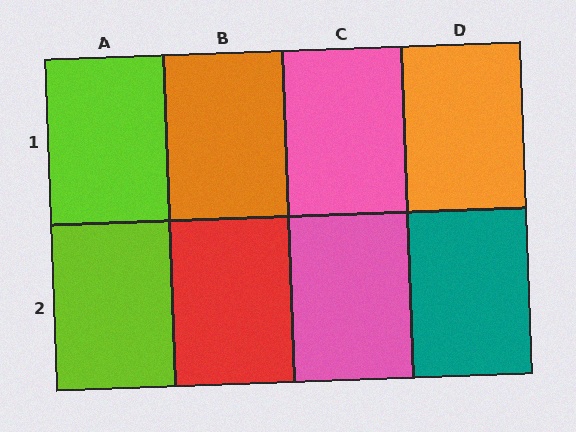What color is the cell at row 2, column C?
Pink.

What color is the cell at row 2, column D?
Teal.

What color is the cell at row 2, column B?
Red.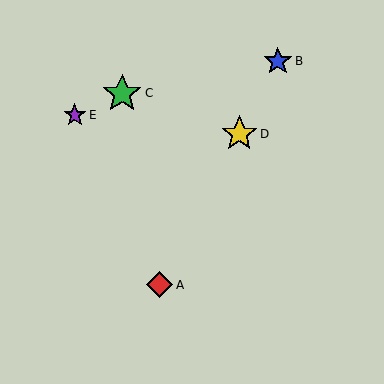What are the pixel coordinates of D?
Object D is at (239, 134).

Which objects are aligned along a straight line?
Objects A, B, D are aligned along a straight line.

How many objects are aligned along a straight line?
3 objects (A, B, D) are aligned along a straight line.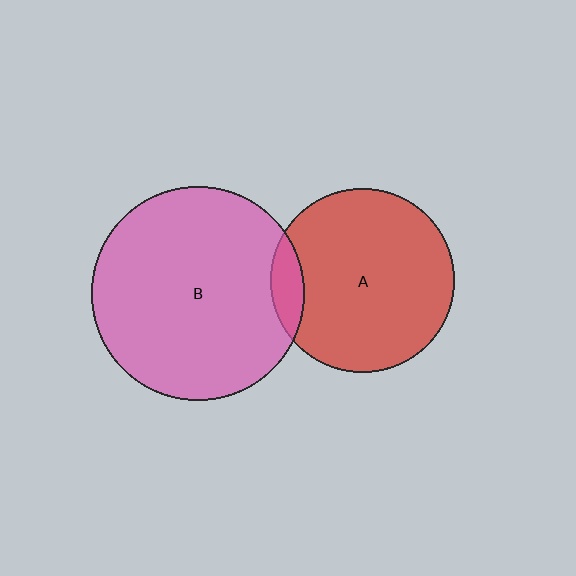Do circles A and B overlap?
Yes.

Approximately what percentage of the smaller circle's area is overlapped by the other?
Approximately 10%.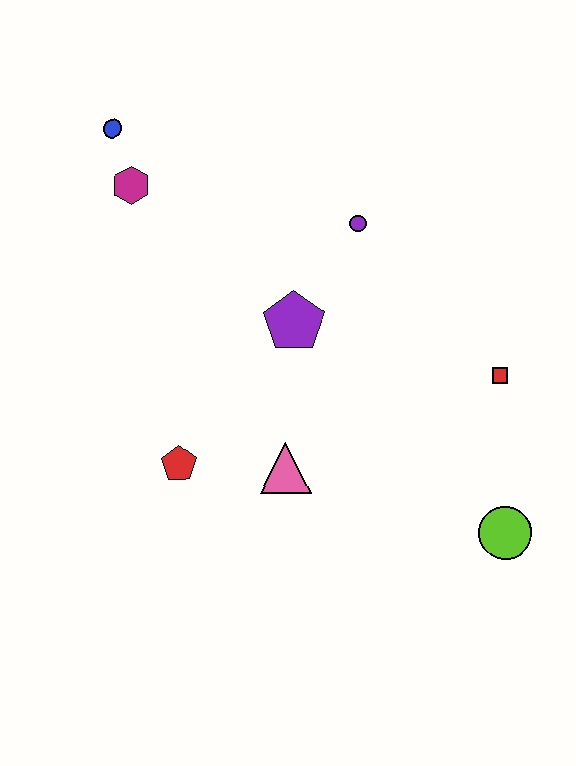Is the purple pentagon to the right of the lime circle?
No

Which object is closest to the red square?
The lime circle is closest to the red square.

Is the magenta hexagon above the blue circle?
No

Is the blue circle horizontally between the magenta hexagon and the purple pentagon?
No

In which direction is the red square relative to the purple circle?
The red square is below the purple circle.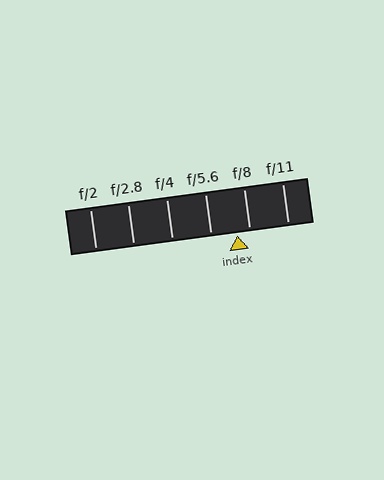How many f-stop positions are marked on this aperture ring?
There are 6 f-stop positions marked.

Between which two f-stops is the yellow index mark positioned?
The index mark is between f/5.6 and f/8.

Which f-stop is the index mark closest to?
The index mark is closest to f/8.